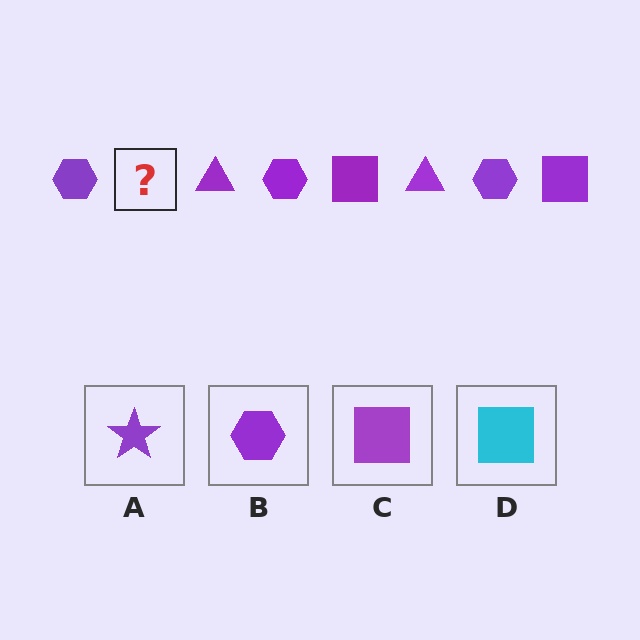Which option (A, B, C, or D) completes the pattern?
C.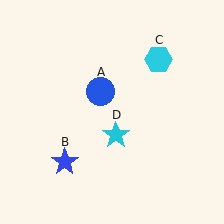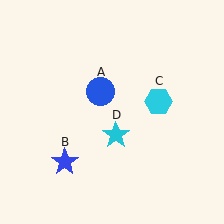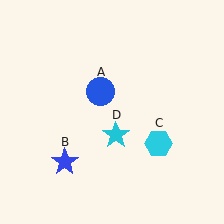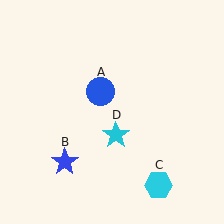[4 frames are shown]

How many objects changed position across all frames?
1 object changed position: cyan hexagon (object C).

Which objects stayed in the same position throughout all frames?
Blue circle (object A) and blue star (object B) and cyan star (object D) remained stationary.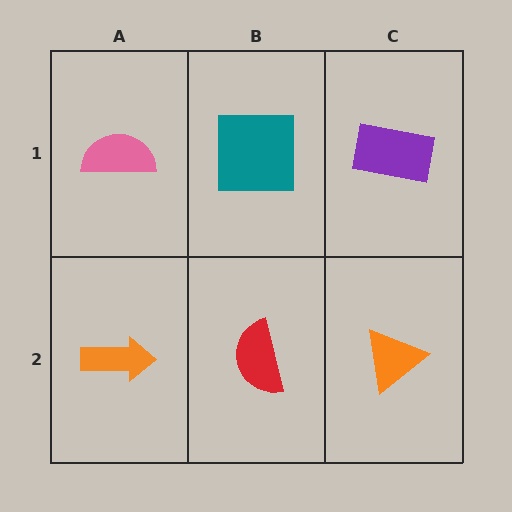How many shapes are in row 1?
3 shapes.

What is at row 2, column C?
An orange triangle.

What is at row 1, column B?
A teal square.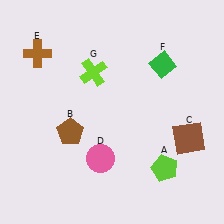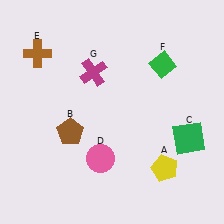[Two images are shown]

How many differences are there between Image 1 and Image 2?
There are 3 differences between the two images.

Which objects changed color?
A changed from lime to yellow. C changed from brown to green. G changed from lime to magenta.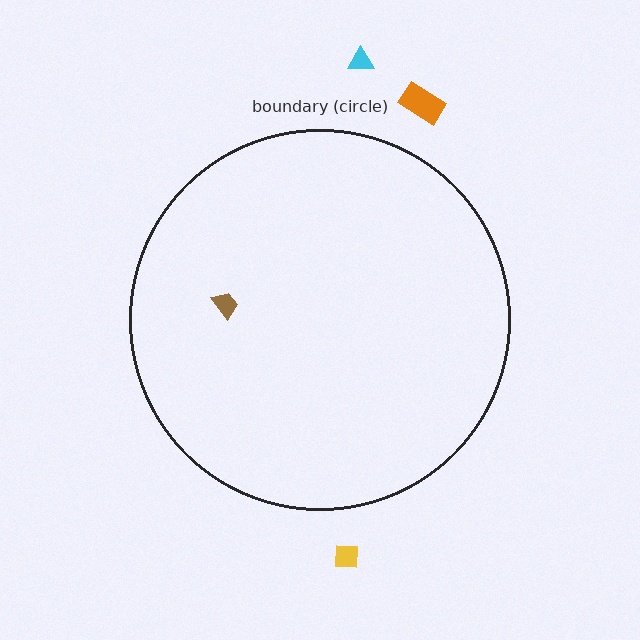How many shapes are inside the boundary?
1 inside, 3 outside.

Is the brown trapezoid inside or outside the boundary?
Inside.